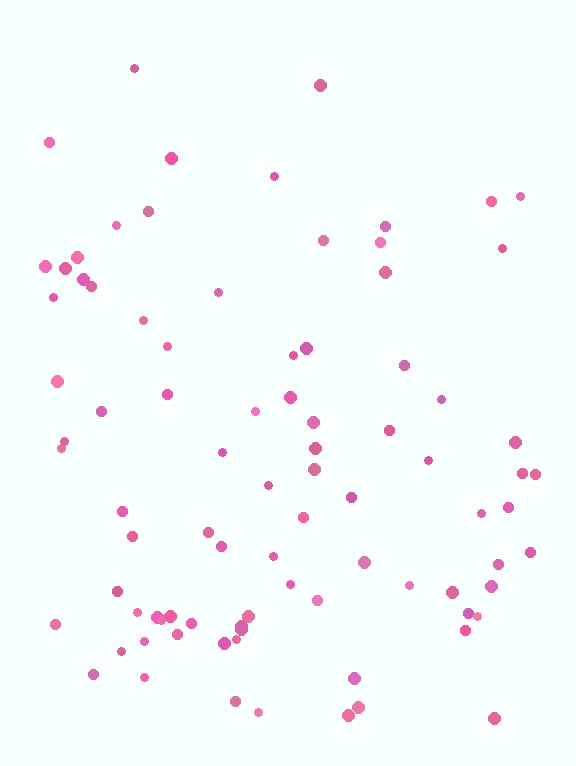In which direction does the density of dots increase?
From top to bottom, with the bottom side densest.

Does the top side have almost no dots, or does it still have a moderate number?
Still a moderate number, just noticeably fewer than the bottom.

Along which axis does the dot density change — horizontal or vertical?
Vertical.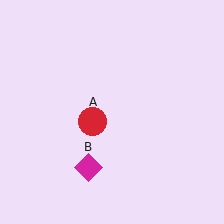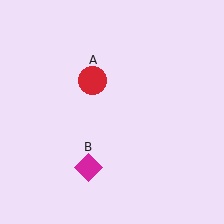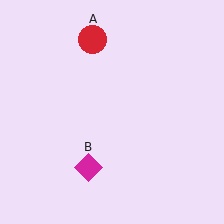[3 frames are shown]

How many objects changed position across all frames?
1 object changed position: red circle (object A).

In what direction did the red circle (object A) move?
The red circle (object A) moved up.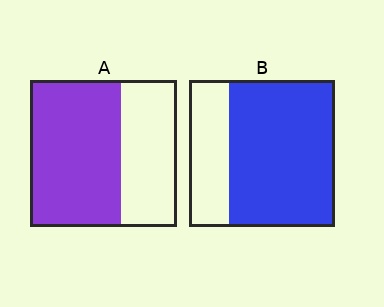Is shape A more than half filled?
Yes.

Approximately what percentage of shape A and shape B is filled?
A is approximately 60% and B is approximately 75%.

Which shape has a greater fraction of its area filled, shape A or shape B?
Shape B.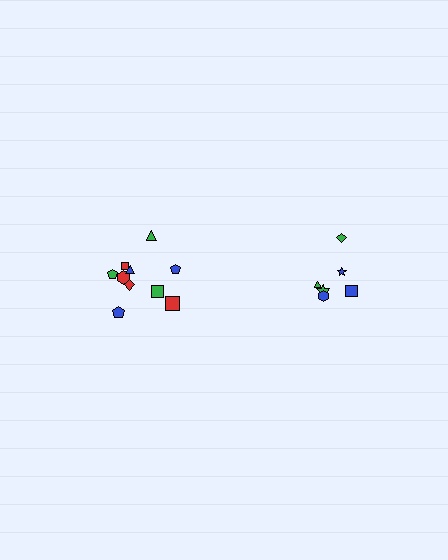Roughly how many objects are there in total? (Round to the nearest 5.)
Roughly 15 objects in total.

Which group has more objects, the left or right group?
The left group.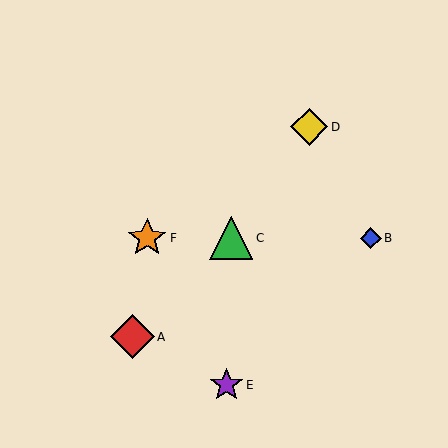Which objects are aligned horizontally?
Objects B, C, F are aligned horizontally.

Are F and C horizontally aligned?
Yes, both are at y≈238.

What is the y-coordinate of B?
Object B is at y≈238.